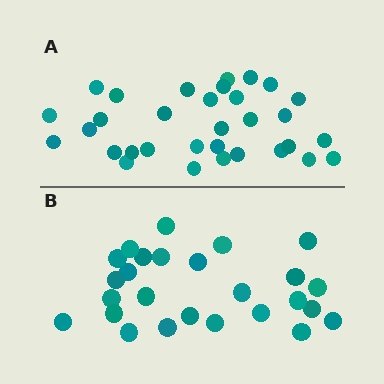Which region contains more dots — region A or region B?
Region A (the top region) has more dots.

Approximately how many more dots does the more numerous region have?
Region A has about 6 more dots than region B.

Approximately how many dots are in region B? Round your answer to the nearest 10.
About 30 dots. (The exact count is 26, which rounds to 30.)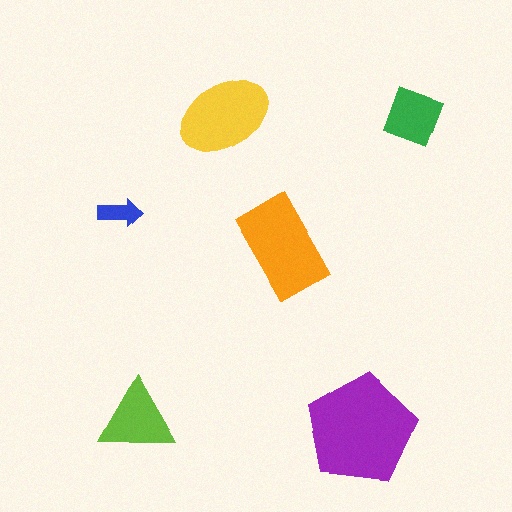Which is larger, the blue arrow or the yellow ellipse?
The yellow ellipse.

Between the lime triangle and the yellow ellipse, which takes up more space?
The yellow ellipse.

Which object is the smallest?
The blue arrow.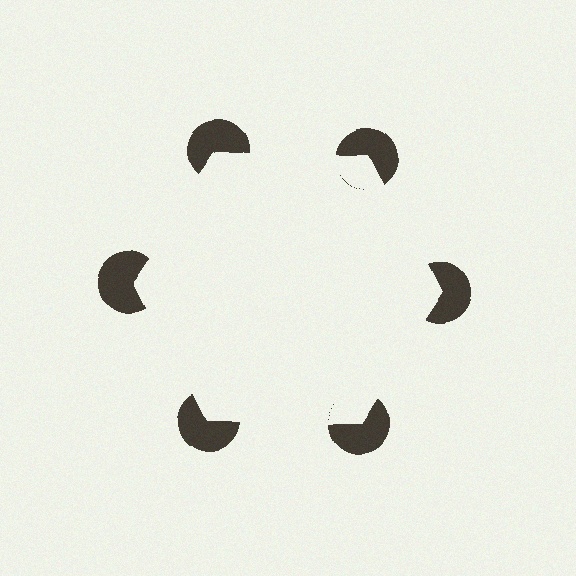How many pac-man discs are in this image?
There are 6 — one at each vertex of the illusory hexagon.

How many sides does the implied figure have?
6 sides.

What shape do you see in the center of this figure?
An illusory hexagon — its edges are inferred from the aligned wedge cuts in the pac-man discs, not physically drawn.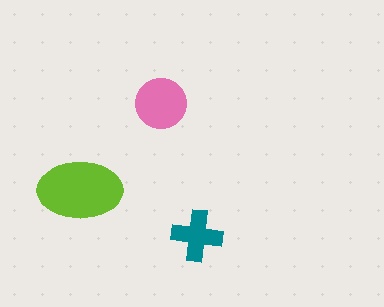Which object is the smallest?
The teal cross.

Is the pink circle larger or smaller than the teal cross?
Larger.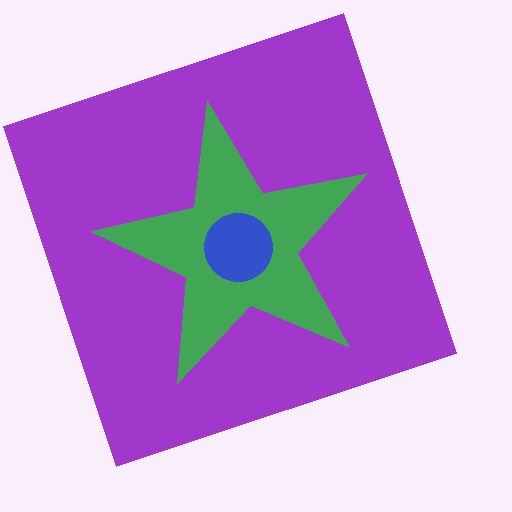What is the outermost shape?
The purple square.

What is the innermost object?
The blue circle.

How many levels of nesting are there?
3.